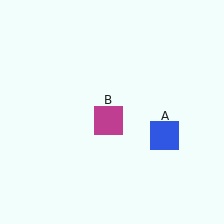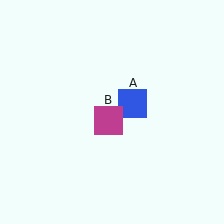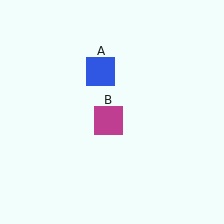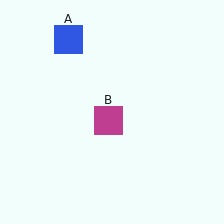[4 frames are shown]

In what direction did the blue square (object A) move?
The blue square (object A) moved up and to the left.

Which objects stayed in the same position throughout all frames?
Magenta square (object B) remained stationary.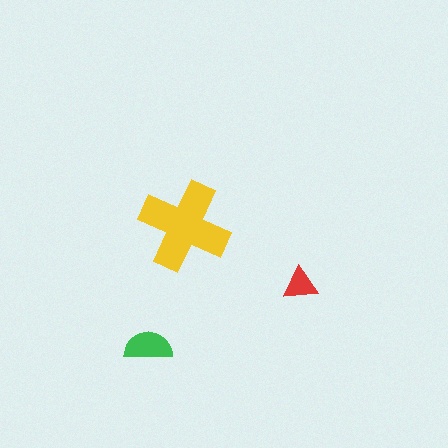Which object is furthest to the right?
The red triangle is rightmost.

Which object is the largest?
The yellow cross.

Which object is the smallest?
The red triangle.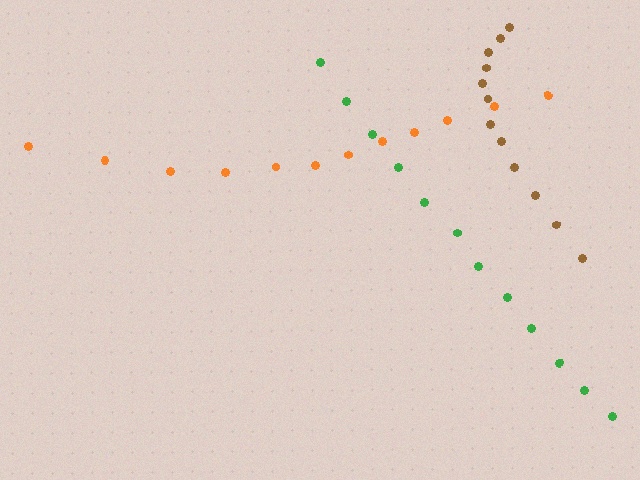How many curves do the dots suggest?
There are 3 distinct paths.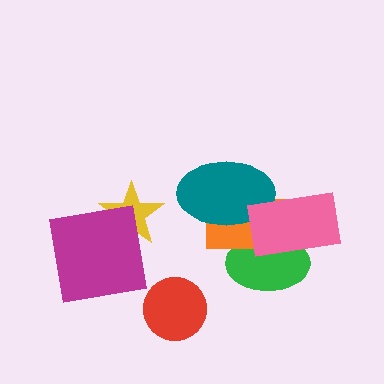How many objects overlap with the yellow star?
1 object overlaps with the yellow star.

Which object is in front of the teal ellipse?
The pink rectangle is in front of the teal ellipse.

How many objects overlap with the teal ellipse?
3 objects overlap with the teal ellipse.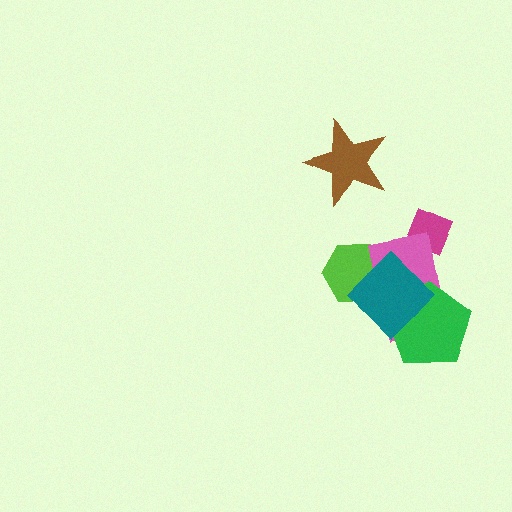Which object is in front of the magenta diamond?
The pink rectangle is in front of the magenta diamond.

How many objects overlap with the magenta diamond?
1 object overlaps with the magenta diamond.